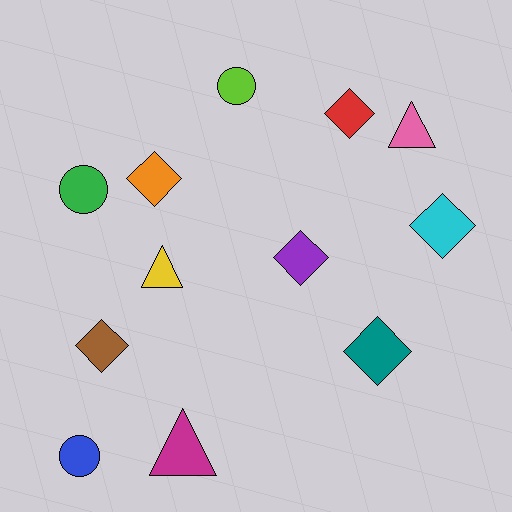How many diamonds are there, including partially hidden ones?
There are 6 diamonds.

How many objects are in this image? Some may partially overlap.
There are 12 objects.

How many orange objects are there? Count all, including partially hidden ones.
There is 1 orange object.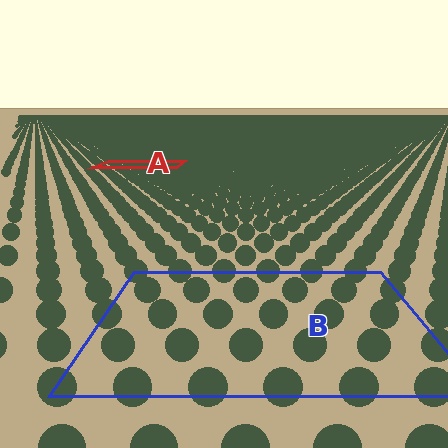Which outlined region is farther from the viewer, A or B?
Region A is farther from the viewer — the texture elements inside it appear smaller and more densely packed.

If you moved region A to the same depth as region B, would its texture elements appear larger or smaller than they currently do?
They would appear larger. At a closer depth, the same texture elements are projected at a bigger on-screen size.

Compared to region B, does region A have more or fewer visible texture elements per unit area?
Region A has more texture elements per unit area — they are packed more densely because it is farther away.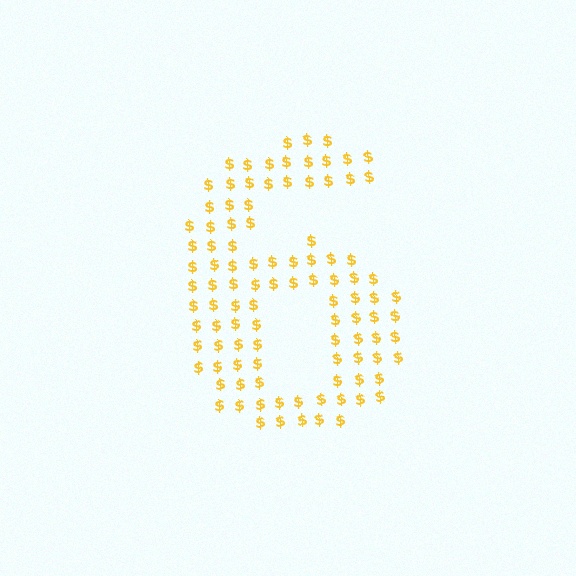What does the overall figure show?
The overall figure shows the digit 6.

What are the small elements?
The small elements are dollar signs.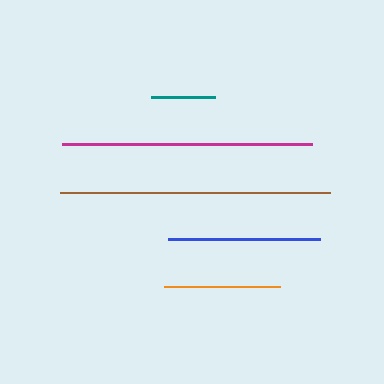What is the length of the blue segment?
The blue segment is approximately 152 pixels long.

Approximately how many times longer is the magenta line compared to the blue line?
The magenta line is approximately 1.6 times the length of the blue line.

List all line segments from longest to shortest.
From longest to shortest: brown, magenta, blue, orange, teal.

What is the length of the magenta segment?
The magenta segment is approximately 249 pixels long.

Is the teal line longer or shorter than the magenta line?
The magenta line is longer than the teal line.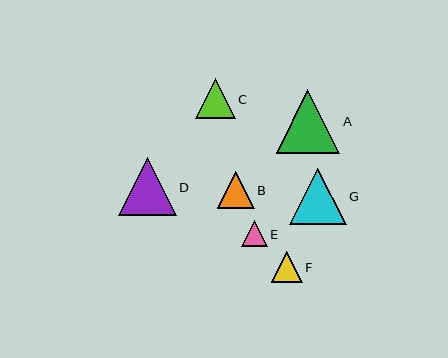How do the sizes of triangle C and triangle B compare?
Triangle C and triangle B are approximately the same size.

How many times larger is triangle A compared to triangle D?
Triangle A is approximately 1.1 times the size of triangle D.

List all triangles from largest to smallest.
From largest to smallest: A, D, G, C, B, F, E.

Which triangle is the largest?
Triangle A is the largest with a size of approximately 64 pixels.